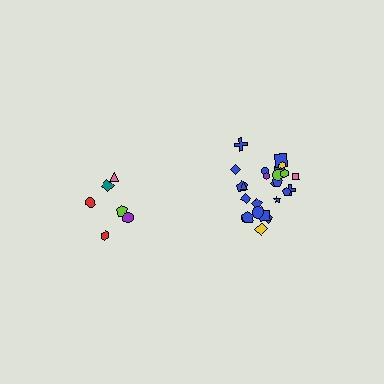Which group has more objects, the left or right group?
The right group.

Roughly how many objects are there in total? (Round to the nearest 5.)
Roughly 30 objects in total.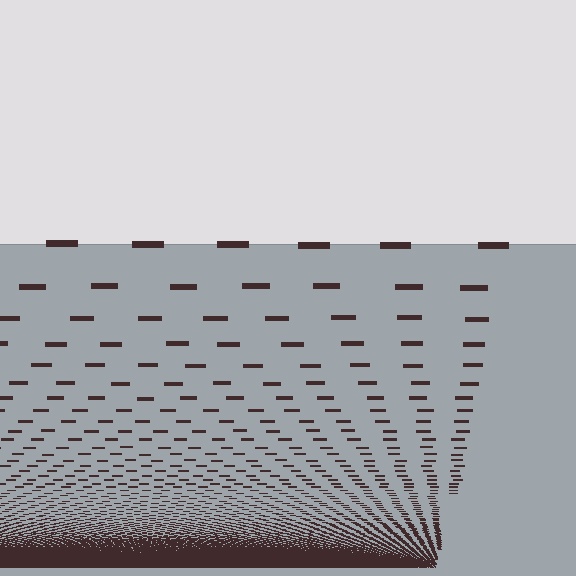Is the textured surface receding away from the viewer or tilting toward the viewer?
The surface appears to tilt toward the viewer. Texture elements get larger and sparser toward the top.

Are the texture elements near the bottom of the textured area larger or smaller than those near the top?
Smaller. The gradient is inverted — elements near the bottom are smaller and denser.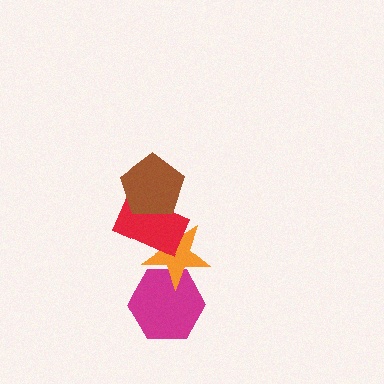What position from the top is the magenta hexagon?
The magenta hexagon is 4th from the top.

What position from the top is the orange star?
The orange star is 3rd from the top.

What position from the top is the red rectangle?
The red rectangle is 2nd from the top.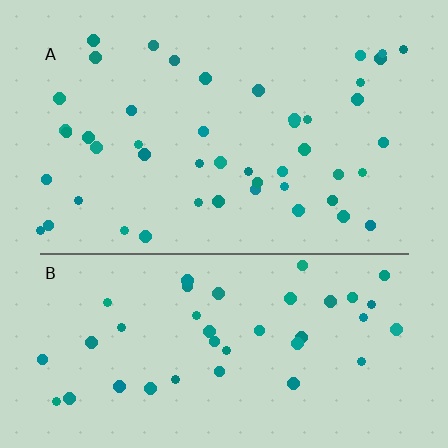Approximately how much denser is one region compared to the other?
Approximately 1.1× — region A over region B.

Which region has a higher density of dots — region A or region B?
A (the top).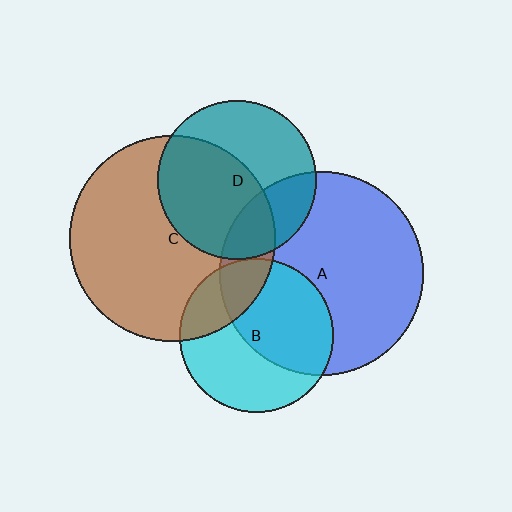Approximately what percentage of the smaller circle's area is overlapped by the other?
Approximately 5%.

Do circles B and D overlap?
Yes.